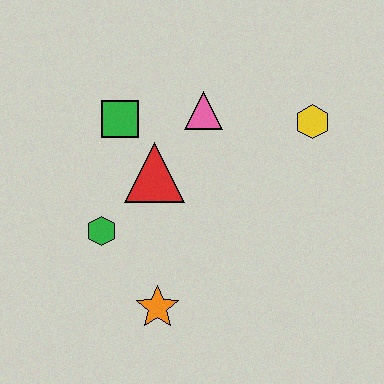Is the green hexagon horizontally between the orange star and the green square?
No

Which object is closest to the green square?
The red triangle is closest to the green square.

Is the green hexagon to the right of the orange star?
No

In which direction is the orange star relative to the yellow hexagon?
The orange star is below the yellow hexagon.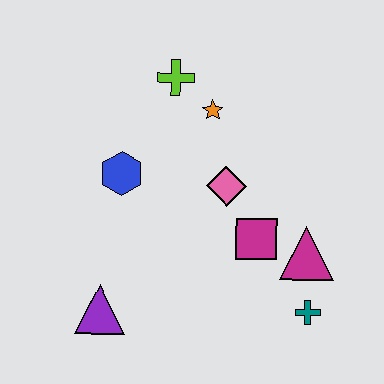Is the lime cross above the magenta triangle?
Yes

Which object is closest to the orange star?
The lime cross is closest to the orange star.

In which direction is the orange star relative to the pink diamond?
The orange star is above the pink diamond.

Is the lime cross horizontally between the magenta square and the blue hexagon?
Yes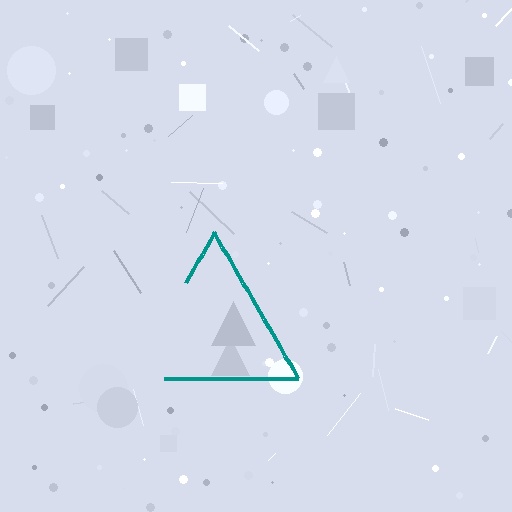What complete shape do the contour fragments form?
The contour fragments form a triangle.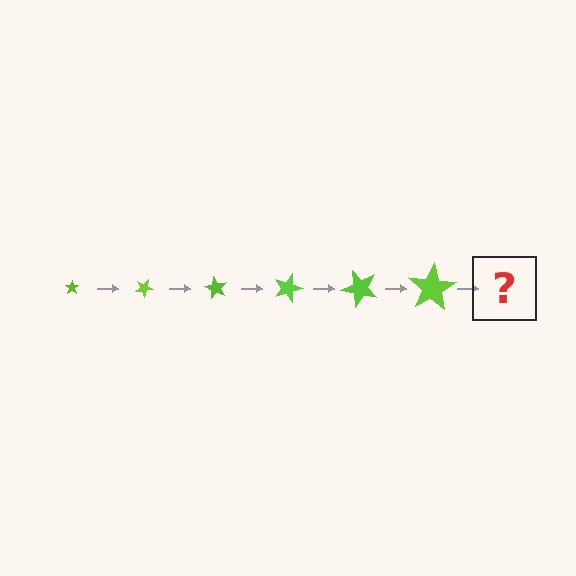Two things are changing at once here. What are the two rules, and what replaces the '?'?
The two rules are that the star grows larger each step and it rotates 30 degrees each step. The '?' should be a star, larger than the previous one and rotated 180 degrees from the start.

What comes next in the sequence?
The next element should be a star, larger than the previous one and rotated 180 degrees from the start.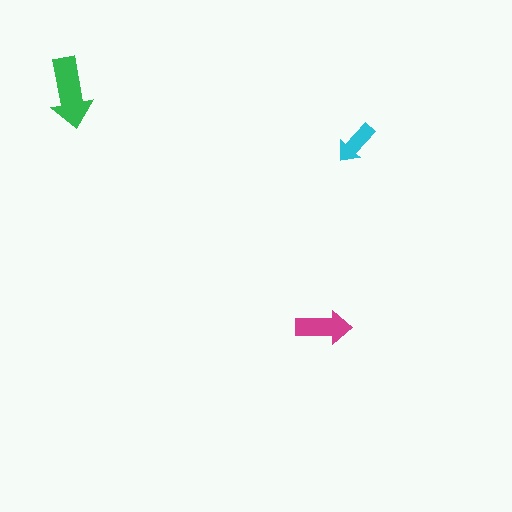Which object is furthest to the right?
The cyan arrow is rightmost.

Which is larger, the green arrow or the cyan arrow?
The green one.